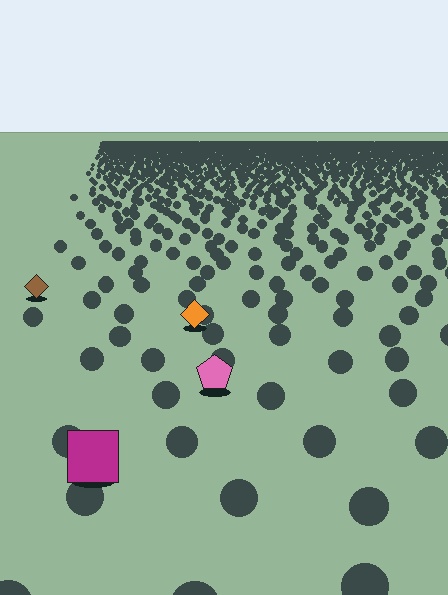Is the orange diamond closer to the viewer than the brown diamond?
Yes. The orange diamond is closer — you can tell from the texture gradient: the ground texture is coarser near it.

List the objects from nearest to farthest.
From nearest to farthest: the magenta square, the pink pentagon, the orange diamond, the brown diamond.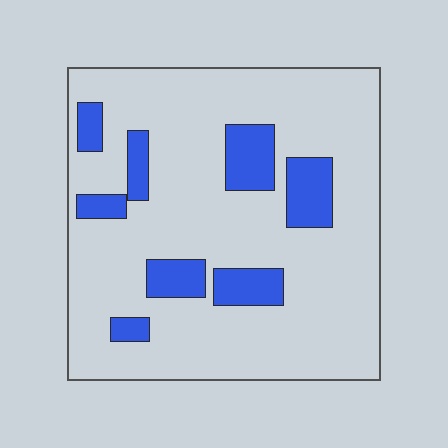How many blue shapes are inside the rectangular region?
8.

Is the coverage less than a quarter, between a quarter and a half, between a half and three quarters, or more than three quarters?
Less than a quarter.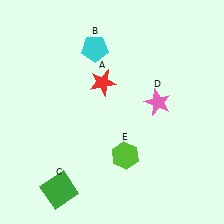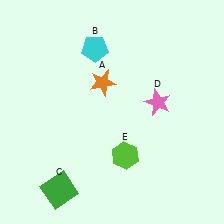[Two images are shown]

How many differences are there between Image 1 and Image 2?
There is 1 difference between the two images.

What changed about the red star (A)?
In Image 1, A is red. In Image 2, it changed to orange.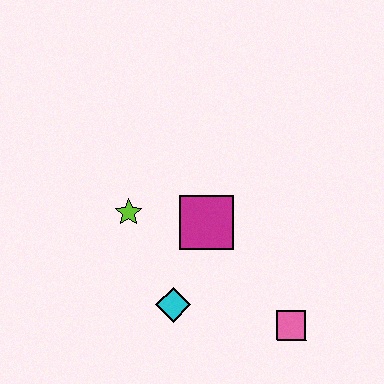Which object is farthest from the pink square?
The lime star is farthest from the pink square.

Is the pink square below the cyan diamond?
Yes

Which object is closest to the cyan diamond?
The magenta square is closest to the cyan diamond.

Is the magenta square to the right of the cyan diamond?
Yes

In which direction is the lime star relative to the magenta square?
The lime star is to the left of the magenta square.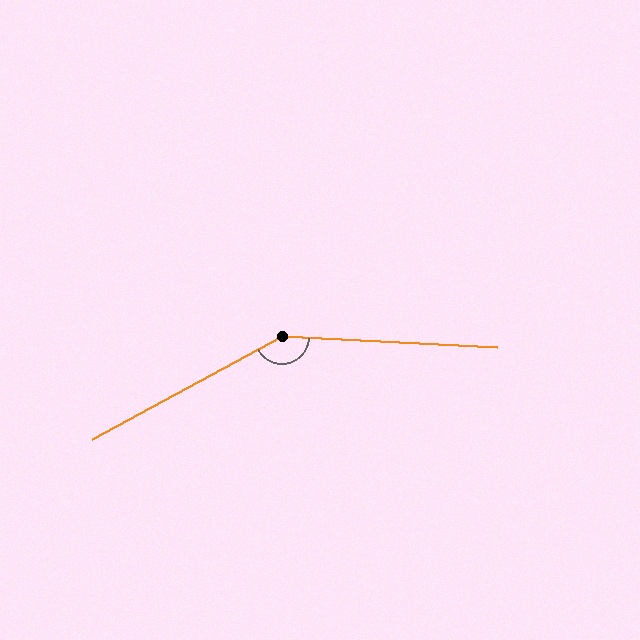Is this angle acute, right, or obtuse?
It is obtuse.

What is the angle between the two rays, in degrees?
Approximately 149 degrees.